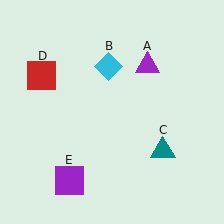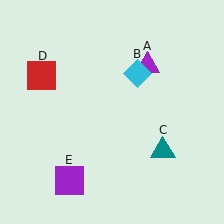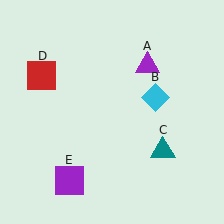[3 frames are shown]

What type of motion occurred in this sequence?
The cyan diamond (object B) rotated clockwise around the center of the scene.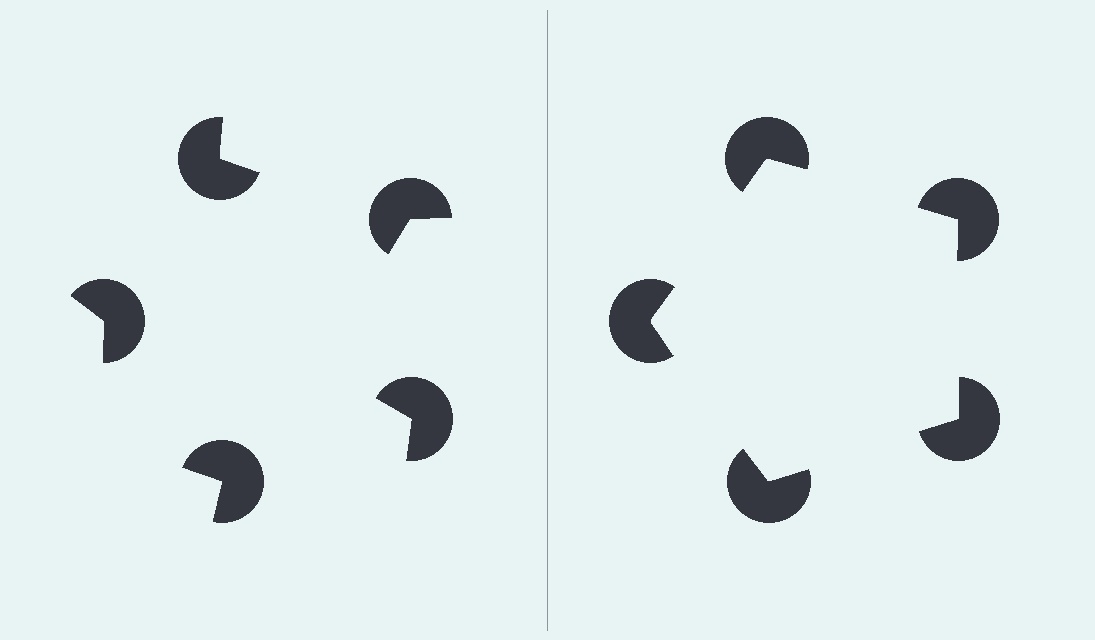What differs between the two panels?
The pac-man discs are positioned identically on both sides; only the wedge orientations differ. On the right they align to a pentagon; on the left they are misaligned.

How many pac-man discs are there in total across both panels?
10 — 5 on each side.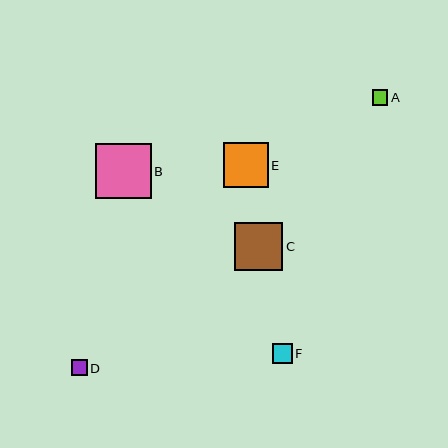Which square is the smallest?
Square A is the smallest with a size of approximately 15 pixels.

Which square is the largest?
Square B is the largest with a size of approximately 56 pixels.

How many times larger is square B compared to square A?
Square B is approximately 3.6 times the size of square A.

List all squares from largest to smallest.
From largest to smallest: B, C, E, F, D, A.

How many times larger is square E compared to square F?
Square E is approximately 2.3 times the size of square F.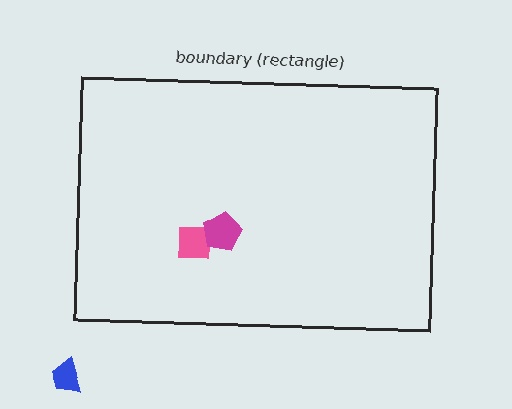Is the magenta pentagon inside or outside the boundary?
Inside.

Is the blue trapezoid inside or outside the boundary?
Outside.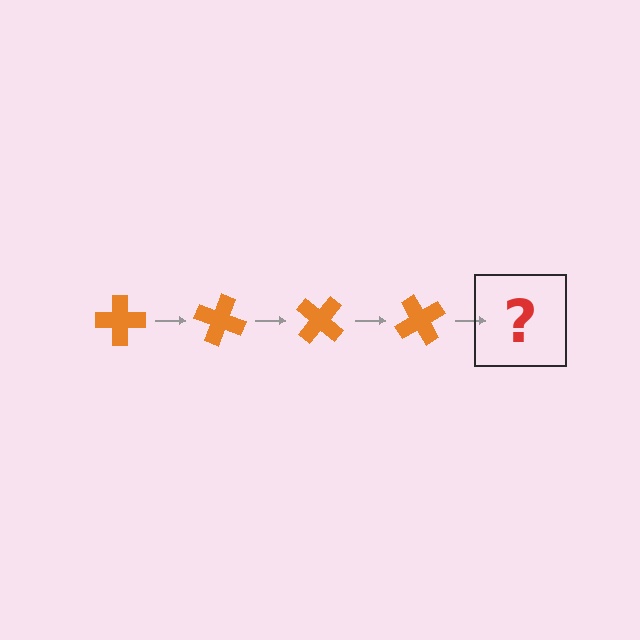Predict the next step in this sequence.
The next step is an orange cross rotated 80 degrees.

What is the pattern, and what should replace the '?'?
The pattern is that the cross rotates 20 degrees each step. The '?' should be an orange cross rotated 80 degrees.